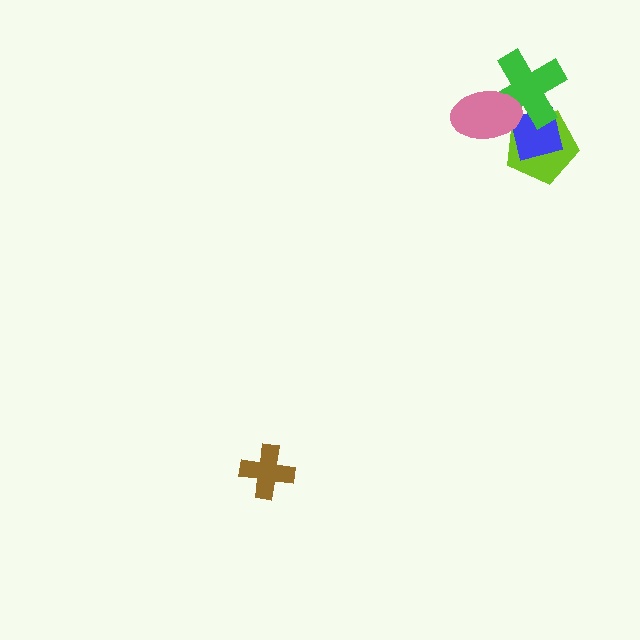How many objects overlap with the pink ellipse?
3 objects overlap with the pink ellipse.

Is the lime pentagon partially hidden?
Yes, it is partially covered by another shape.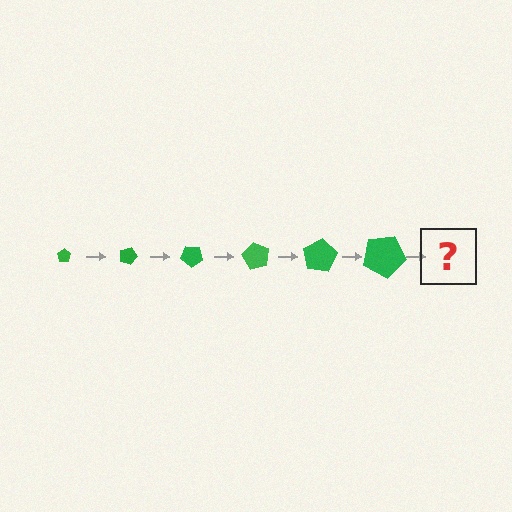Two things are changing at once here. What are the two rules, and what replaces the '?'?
The two rules are that the pentagon grows larger each step and it rotates 20 degrees each step. The '?' should be a pentagon, larger than the previous one and rotated 120 degrees from the start.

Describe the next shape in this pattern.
It should be a pentagon, larger than the previous one and rotated 120 degrees from the start.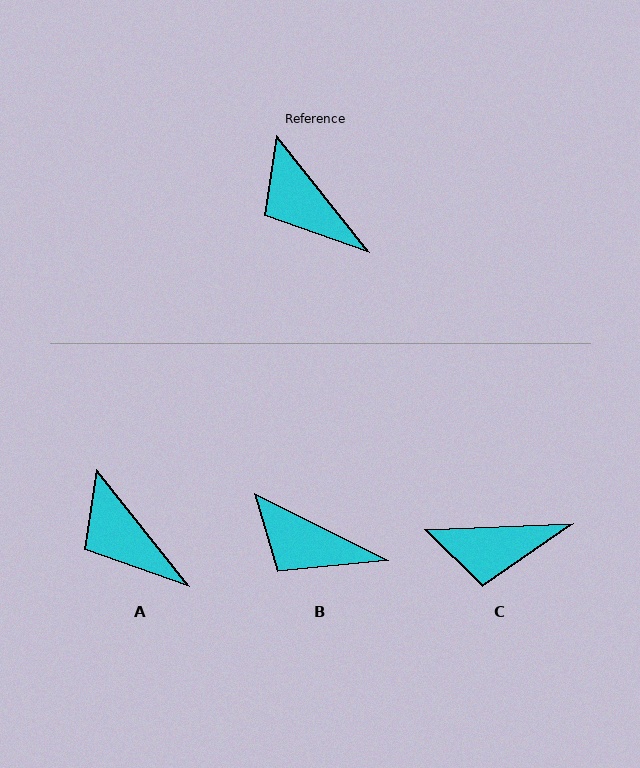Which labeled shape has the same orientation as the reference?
A.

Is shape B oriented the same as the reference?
No, it is off by about 25 degrees.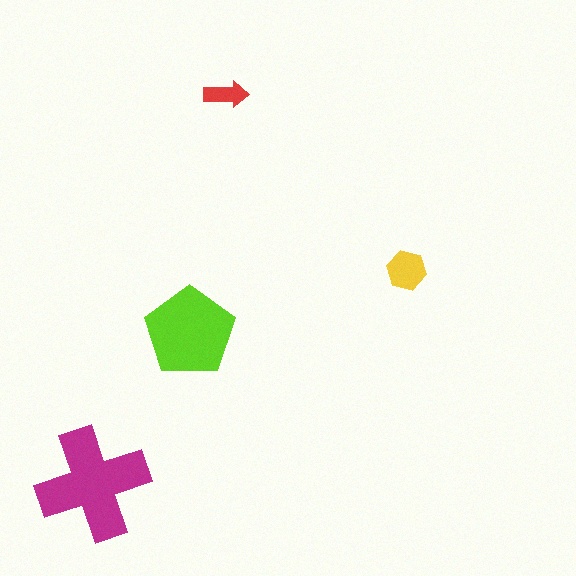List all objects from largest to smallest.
The magenta cross, the lime pentagon, the yellow hexagon, the red arrow.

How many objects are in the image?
There are 4 objects in the image.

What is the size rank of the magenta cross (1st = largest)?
1st.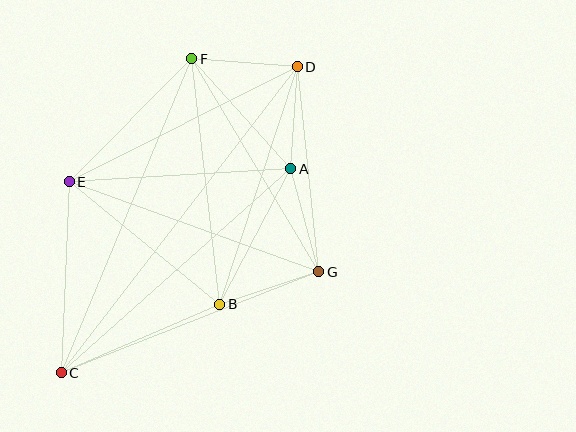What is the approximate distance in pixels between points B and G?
The distance between B and G is approximately 104 pixels.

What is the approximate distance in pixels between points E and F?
The distance between E and F is approximately 174 pixels.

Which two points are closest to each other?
Points A and D are closest to each other.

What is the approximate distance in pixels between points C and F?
The distance between C and F is approximately 340 pixels.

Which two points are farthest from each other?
Points C and D are farthest from each other.